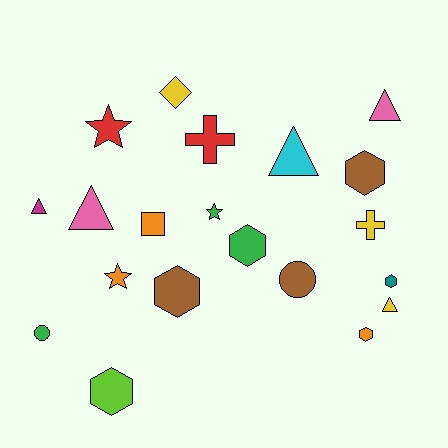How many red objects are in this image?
There are 2 red objects.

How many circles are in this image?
There are 2 circles.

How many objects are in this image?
There are 20 objects.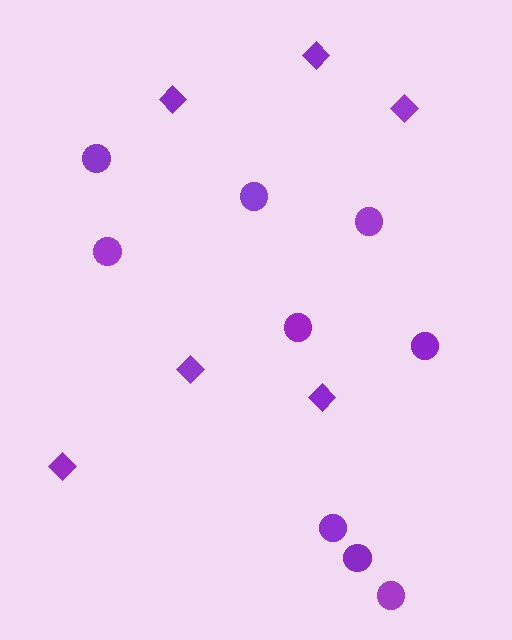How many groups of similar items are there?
There are 2 groups: one group of diamonds (6) and one group of circles (9).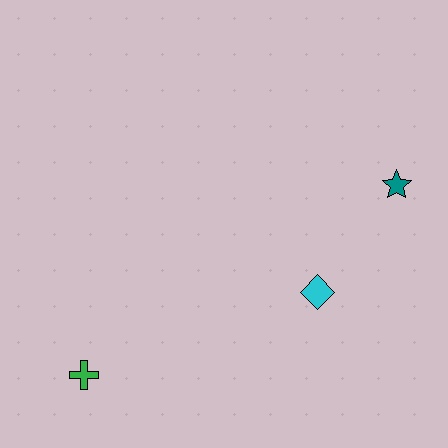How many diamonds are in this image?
There is 1 diamond.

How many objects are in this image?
There are 3 objects.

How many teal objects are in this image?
There is 1 teal object.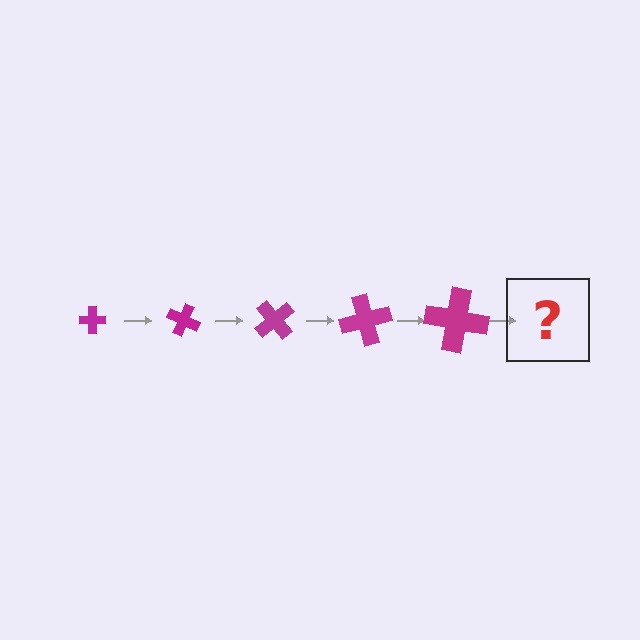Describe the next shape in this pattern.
It should be a cross, larger than the previous one and rotated 125 degrees from the start.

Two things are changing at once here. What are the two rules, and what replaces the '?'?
The two rules are that the cross grows larger each step and it rotates 25 degrees each step. The '?' should be a cross, larger than the previous one and rotated 125 degrees from the start.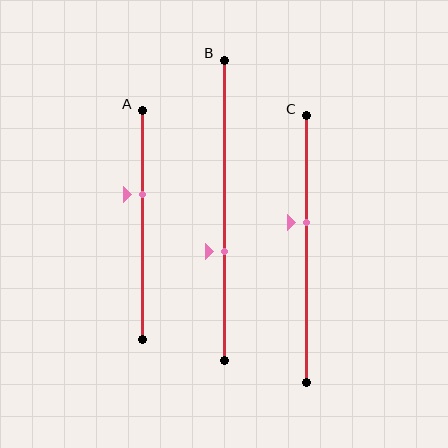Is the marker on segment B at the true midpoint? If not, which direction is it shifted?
No, the marker on segment B is shifted downward by about 14% of the segment length.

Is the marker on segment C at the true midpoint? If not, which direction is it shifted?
No, the marker on segment C is shifted upward by about 10% of the segment length.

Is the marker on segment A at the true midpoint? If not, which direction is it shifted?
No, the marker on segment A is shifted upward by about 14% of the segment length.